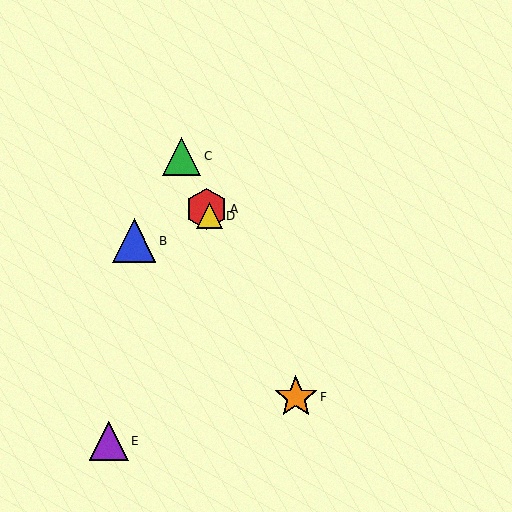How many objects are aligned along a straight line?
4 objects (A, C, D, F) are aligned along a straight line.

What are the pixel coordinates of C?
Object C is at (182, 156).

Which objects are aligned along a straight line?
Objects A, C, D, F are aligned along a straight line.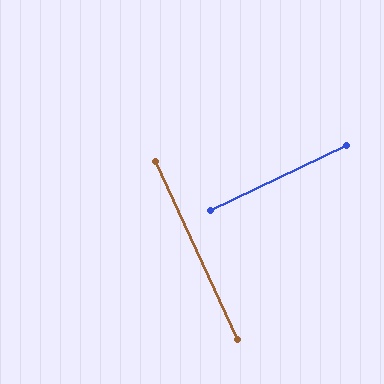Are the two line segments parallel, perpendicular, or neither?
Perpendicular — they meet at approximately 89°.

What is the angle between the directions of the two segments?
Approximately 89 degrees.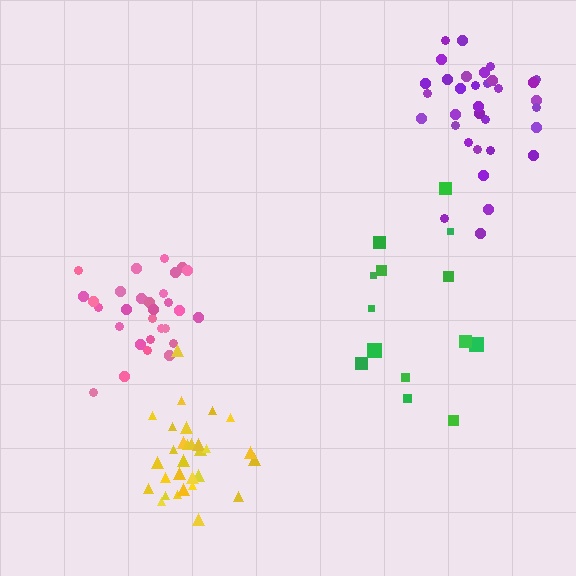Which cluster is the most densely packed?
Pink.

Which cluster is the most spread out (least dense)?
Green.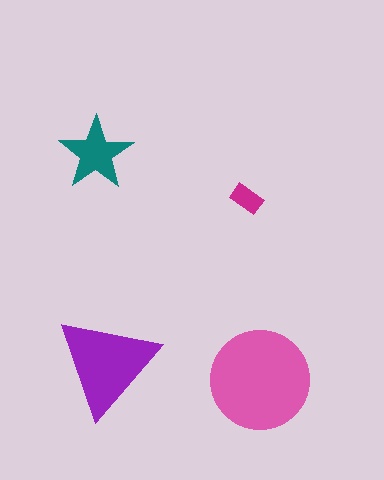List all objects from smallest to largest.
The magenta rectangle, the teal star, the purple triangle, the pink circle.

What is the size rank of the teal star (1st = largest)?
3rd.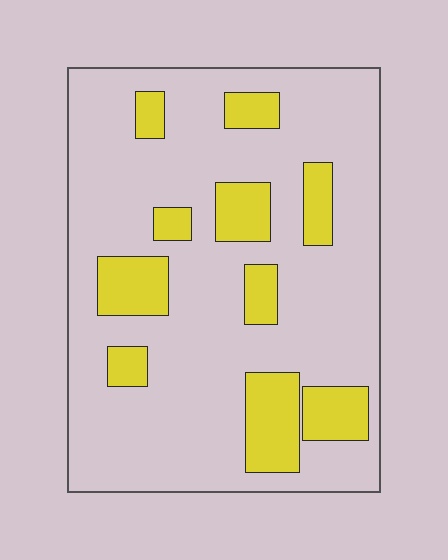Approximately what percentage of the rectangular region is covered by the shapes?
Approximately 20%.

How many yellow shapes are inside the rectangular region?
10.